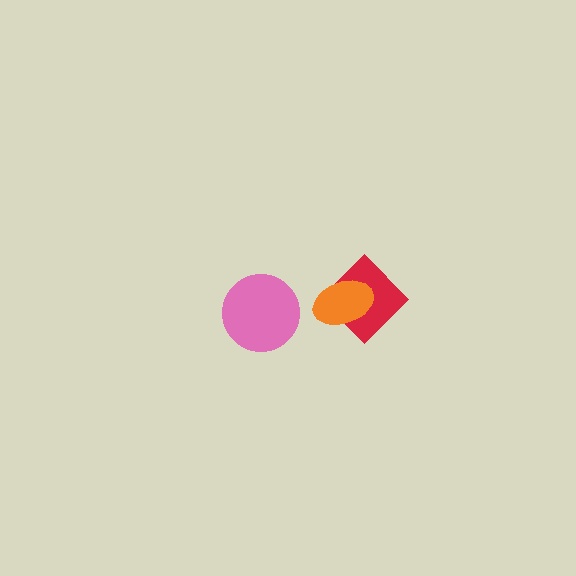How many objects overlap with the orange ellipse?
1 object overlaps with the orange ellipse.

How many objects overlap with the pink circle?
0 objects overlap with the pink circle.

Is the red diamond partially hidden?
Yes, it is partially covered by another shape.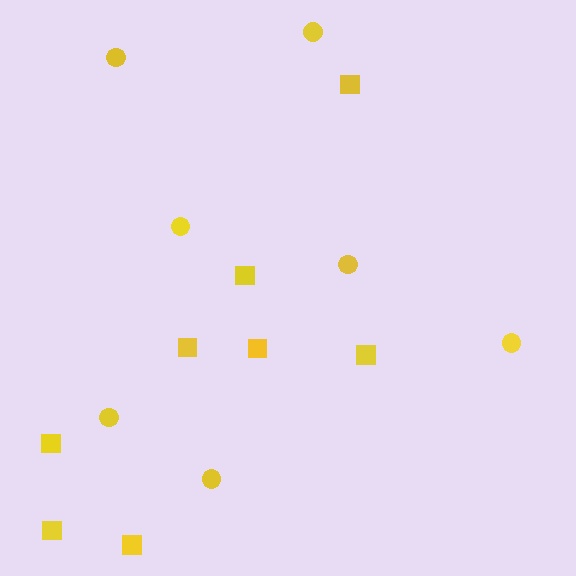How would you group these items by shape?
There are 2 groups: one group of squares (8) and one group of circles (7).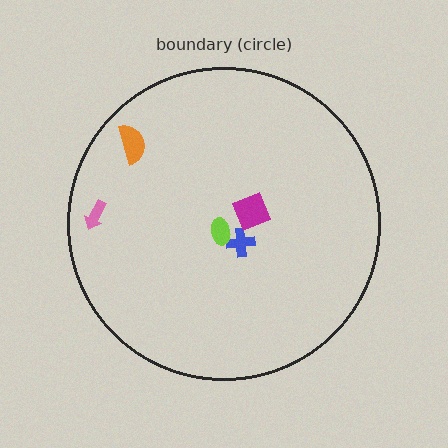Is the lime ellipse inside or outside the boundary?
Inside.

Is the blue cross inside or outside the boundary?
Inside.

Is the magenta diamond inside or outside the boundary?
Inside.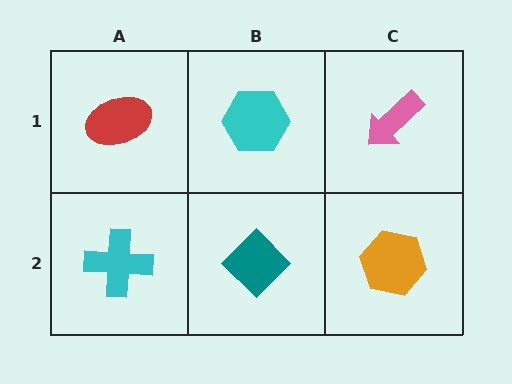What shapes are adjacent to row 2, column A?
A red ellipse (row 1, column A), a teal diamond (row 2, column B).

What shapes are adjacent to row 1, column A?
A cyan cross (row 2, column A), a cyan hexagon (row 1, column B).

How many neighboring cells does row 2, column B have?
3.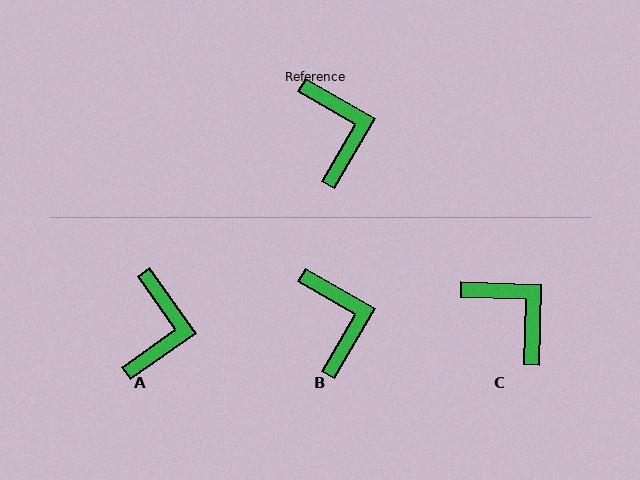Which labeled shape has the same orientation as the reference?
B.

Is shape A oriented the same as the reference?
No, it is off by about 25 degrees.